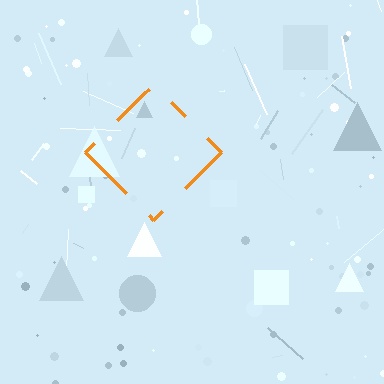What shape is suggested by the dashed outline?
The dashed outline suggests a diamond.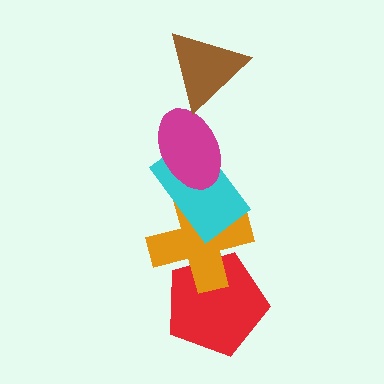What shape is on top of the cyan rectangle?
The magenta ellipse is on top of the cyan rectangle.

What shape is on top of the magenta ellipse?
The brown triangle is on top of the magenta ellipse.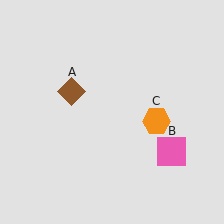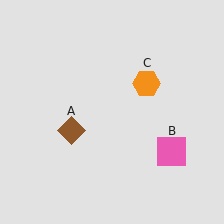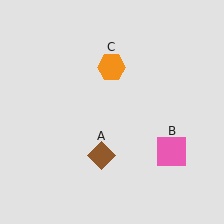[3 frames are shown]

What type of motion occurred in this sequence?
The brown diamond (object A), orange hexagon (object C) rotated counterclockwise around the center of the scene.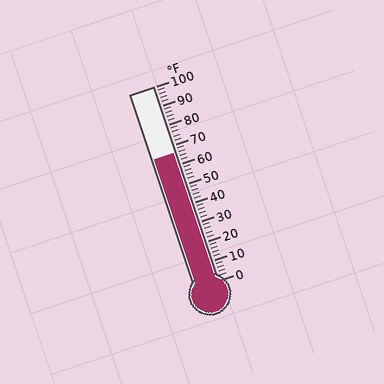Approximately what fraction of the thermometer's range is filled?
The thermometer is filled to approximately 65% of its range.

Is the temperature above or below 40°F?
The temperature is above 40°F.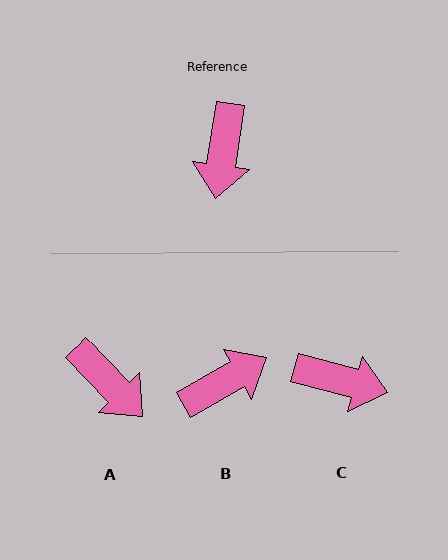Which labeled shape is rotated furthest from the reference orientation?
B, about 129 degrees away.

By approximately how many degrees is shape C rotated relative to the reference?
Approximately 84 degrees counter-clockwise.